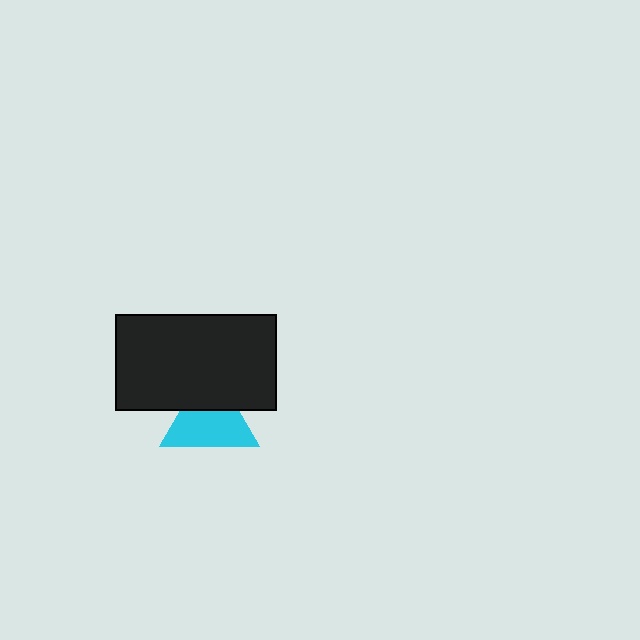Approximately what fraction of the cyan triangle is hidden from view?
Roughly 35% of the cyan triangle is hidden behind the black rectangle.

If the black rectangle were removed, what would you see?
You would see the complete cyan triangle.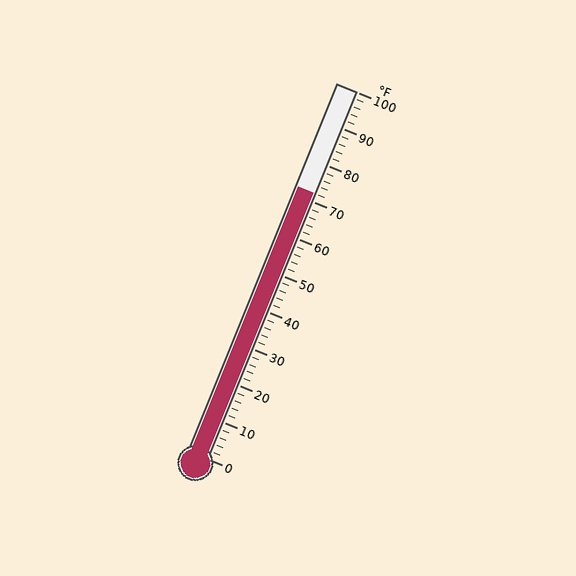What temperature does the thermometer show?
The thermometer shows approximately 72°F.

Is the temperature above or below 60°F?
The temperature is above 60°F.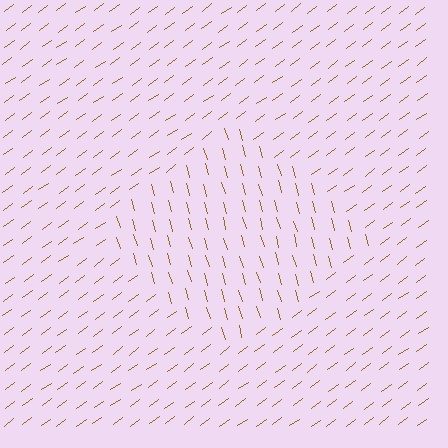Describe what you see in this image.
The image is filled with small brown line segments. A diamond region in the image has lines oriented differently from the surrounding lines, creating a visible texture boundary.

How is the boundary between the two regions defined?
The boundary is defined purely by a change in line orientation (approximately 70 degrees difference). All lines are the same color and thickness.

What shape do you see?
I see a diamond.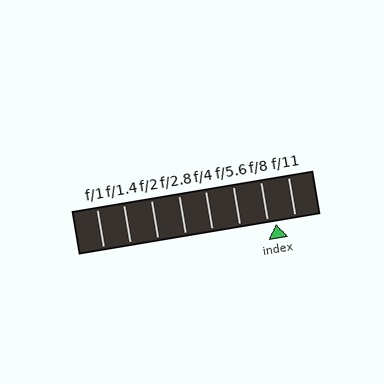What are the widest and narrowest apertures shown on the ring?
The widest aperture shown is f/1 and the narrowest is f/11.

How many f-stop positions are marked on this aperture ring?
There are 8 f-stop positions marked.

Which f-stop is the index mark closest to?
The index mark is closest to f/8.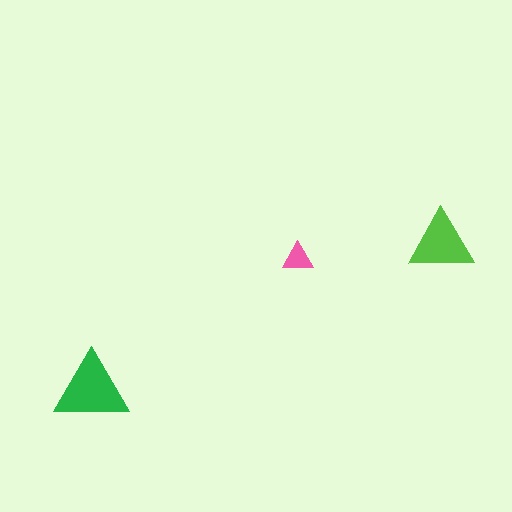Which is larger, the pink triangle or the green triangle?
The green one.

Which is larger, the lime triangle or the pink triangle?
The lime one.